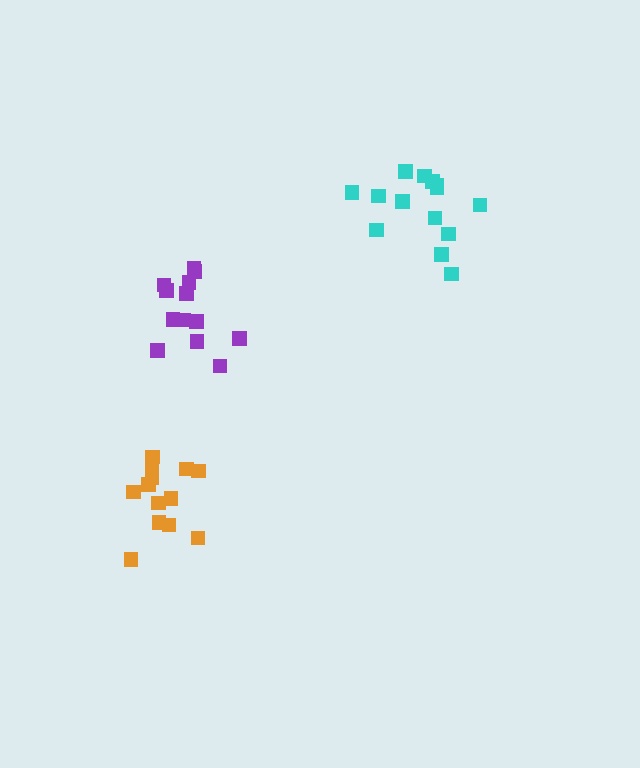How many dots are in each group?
Group 1: 14 dots, Group 2: 13 dots, Group 3: 13 dots (40 total).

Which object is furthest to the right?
The cyan cluster is rightmost.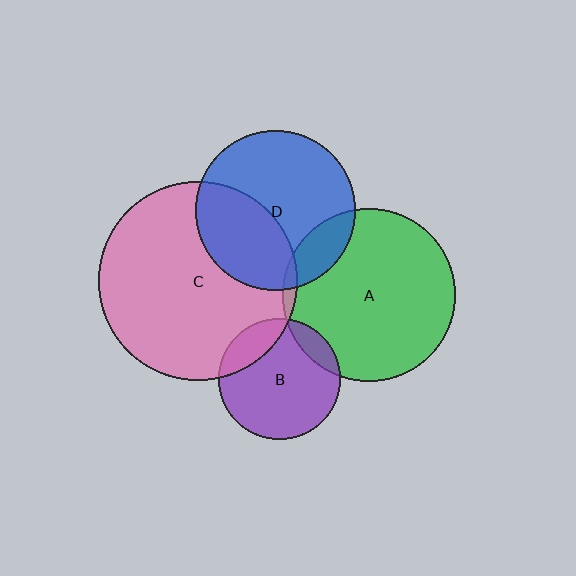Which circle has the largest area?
Circle C (pink).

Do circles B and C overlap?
Yes.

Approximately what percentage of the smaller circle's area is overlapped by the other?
Approximately 20%.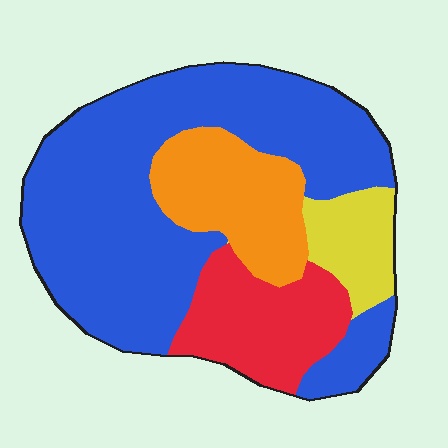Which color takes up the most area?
Blue, at roughly 60%.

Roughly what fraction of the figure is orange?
Orange takes up about one sixth (1/6) of the figure.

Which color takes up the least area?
Yellow, at roughly 10%.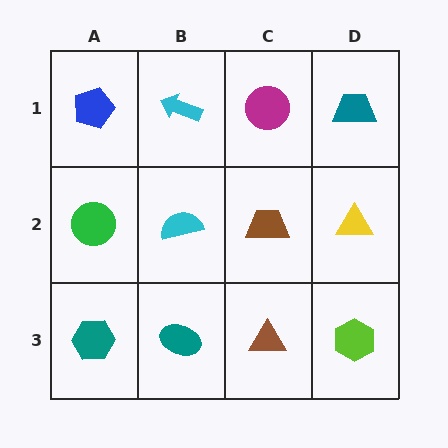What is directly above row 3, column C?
A brown trapezoid.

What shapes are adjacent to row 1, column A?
A green circle (row 2, column A), a cyan arrow (row 1, column B).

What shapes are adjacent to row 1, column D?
A yellow triangle (row 2, column D), a magenta circle (row 1, column C).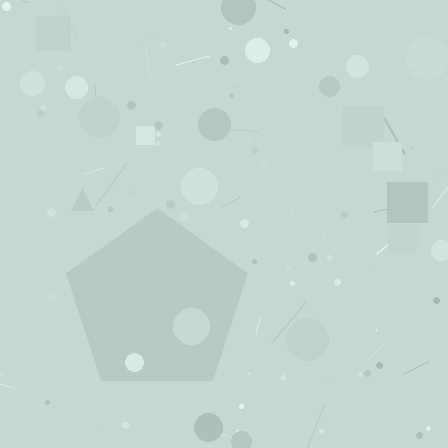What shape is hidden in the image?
A pentagon is hidden in the image.